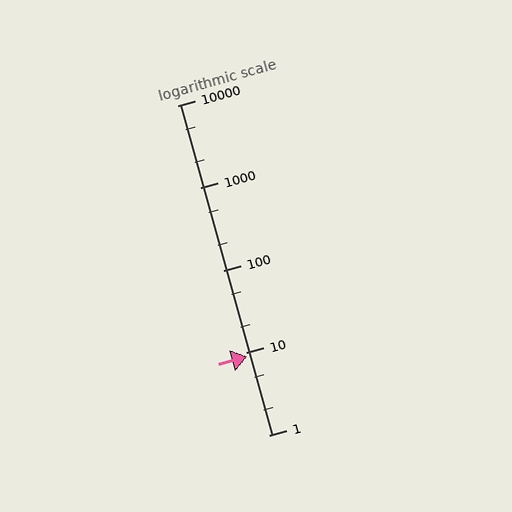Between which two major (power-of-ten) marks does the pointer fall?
The pointer is between 1 and 10.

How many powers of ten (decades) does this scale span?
The scale spans 4 decades, from 1 to 10000.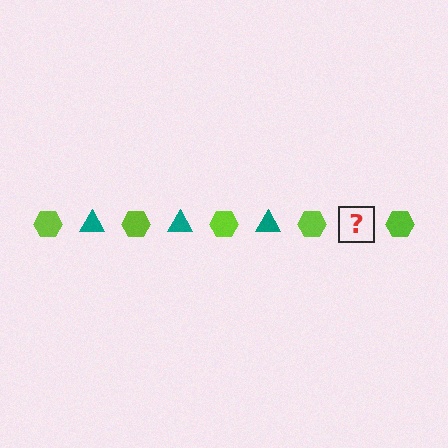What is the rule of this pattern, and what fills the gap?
The rule is that the pattern alternates between lime hexagon and teal triangle. The gap should be filled with a teal triangle.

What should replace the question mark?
The question mark should be replaced with a teal triangle.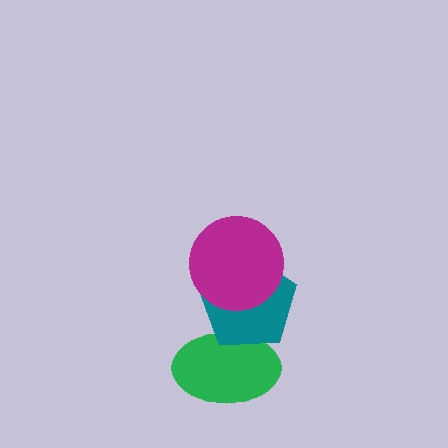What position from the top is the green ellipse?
The green ellipse is 3rd from the top.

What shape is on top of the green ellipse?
The teal pentagon is on top of the green ellipse.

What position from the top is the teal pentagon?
The teal pentagon is 2nd from the top.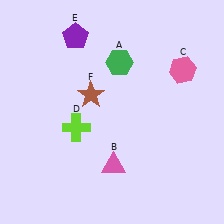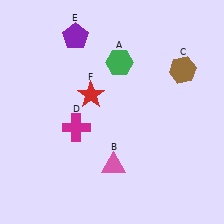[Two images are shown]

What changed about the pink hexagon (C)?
In Image 1, C is pink. In Image 2, it changed to brown.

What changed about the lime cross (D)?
In Image 1, D is lime. In Image 2, it changed to magenta.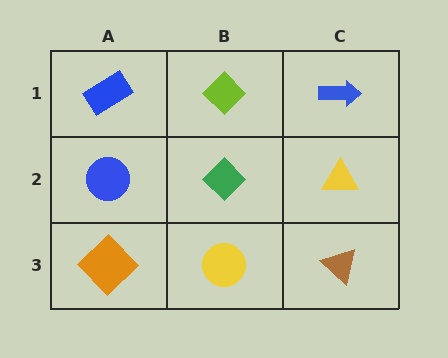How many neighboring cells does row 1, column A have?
2.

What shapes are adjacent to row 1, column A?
A blue circle (row 2, column A), a lime diamond (row 1, column B).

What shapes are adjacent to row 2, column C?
A blue arrow (row 1, column C), a brown triangle (row 3, column C), a green diamond (row 2, column B).